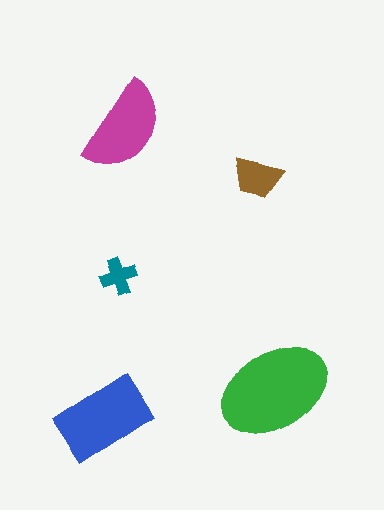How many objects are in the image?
There are 5 objects in the image.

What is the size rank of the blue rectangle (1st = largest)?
2nd.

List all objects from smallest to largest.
The teal cross, the brown trapezoid, the magenta semicircle, the blue rectangle, the green ellipse.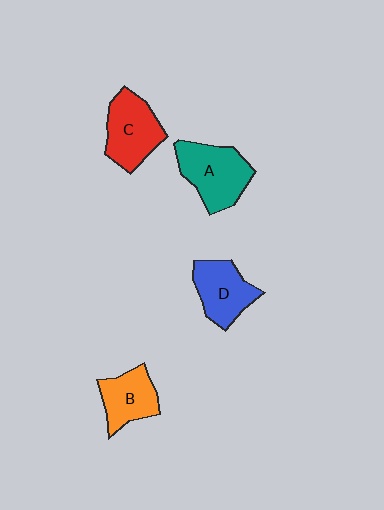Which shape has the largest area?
Shape A (teal).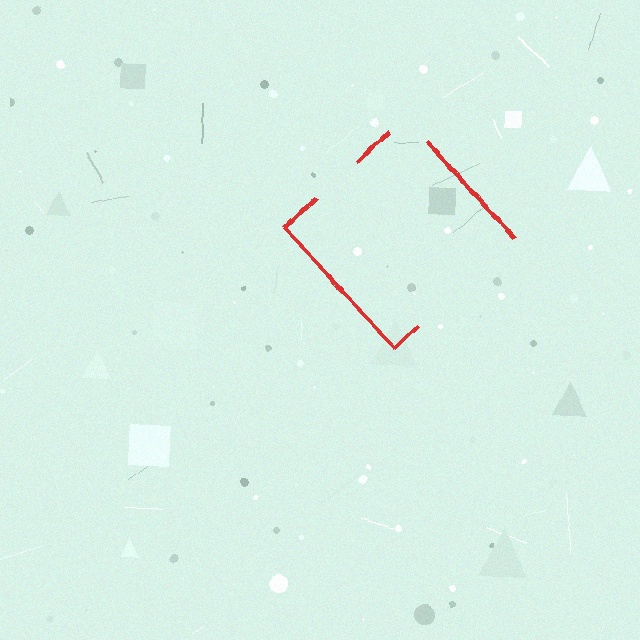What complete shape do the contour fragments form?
The contour fragments form a diamond.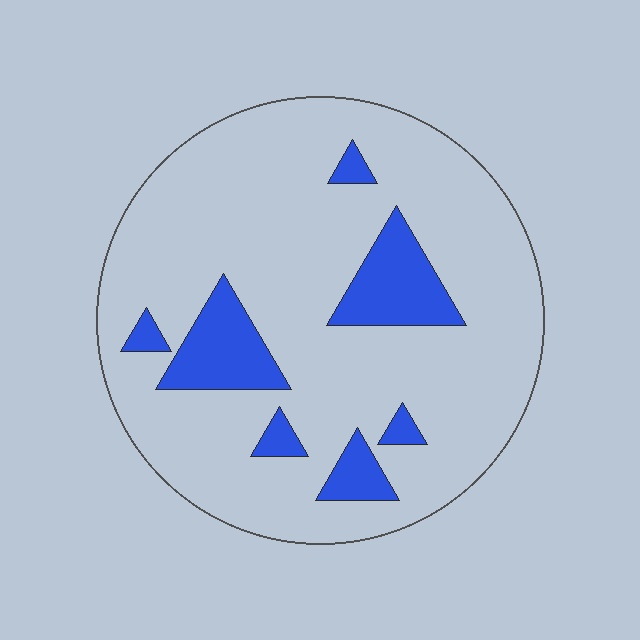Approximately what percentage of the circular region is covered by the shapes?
Approximately 15%.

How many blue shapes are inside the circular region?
7.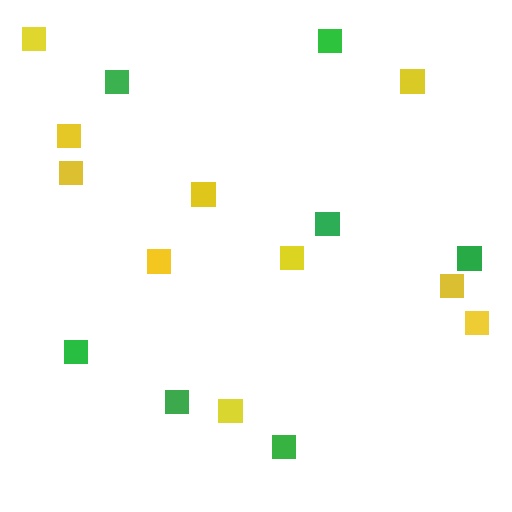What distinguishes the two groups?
There are 2 groups: one group of yellow squares (10) and one group of green squares (7).